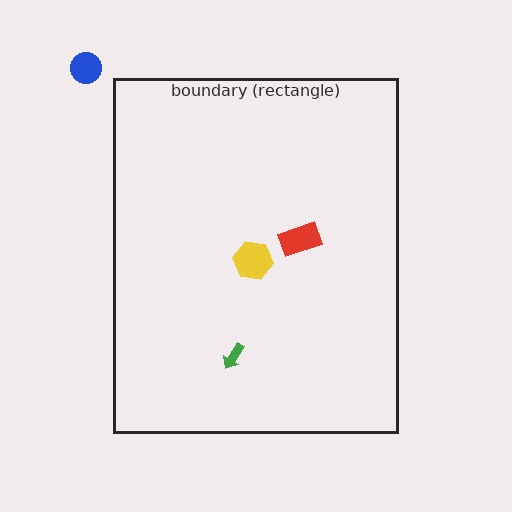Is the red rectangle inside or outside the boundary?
Inside.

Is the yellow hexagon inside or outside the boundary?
Inside.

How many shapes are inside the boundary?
3 inside, 1 outside.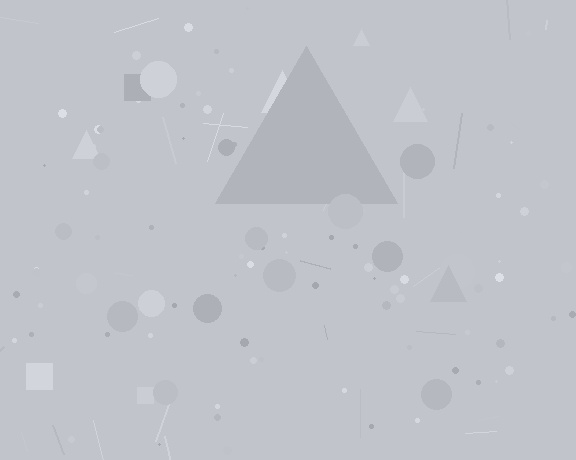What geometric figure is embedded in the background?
A triangle is embedded in the background.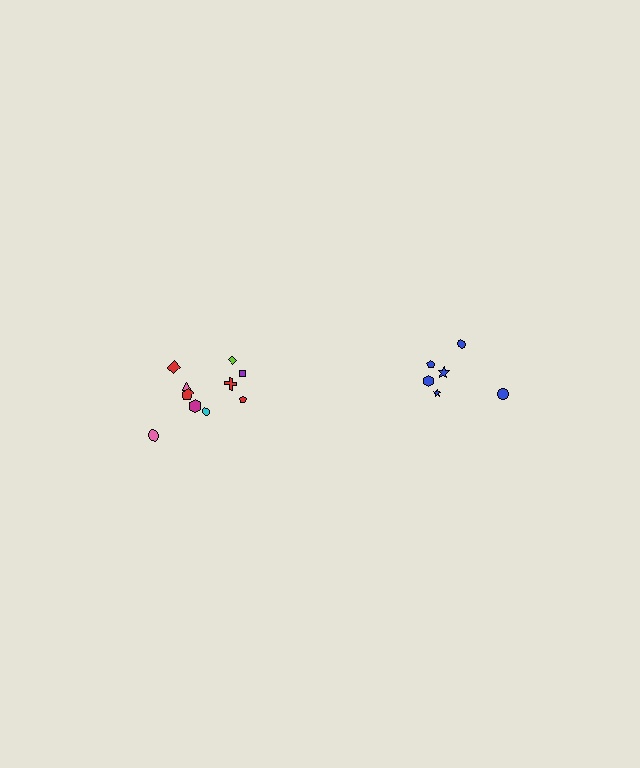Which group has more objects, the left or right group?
The left group.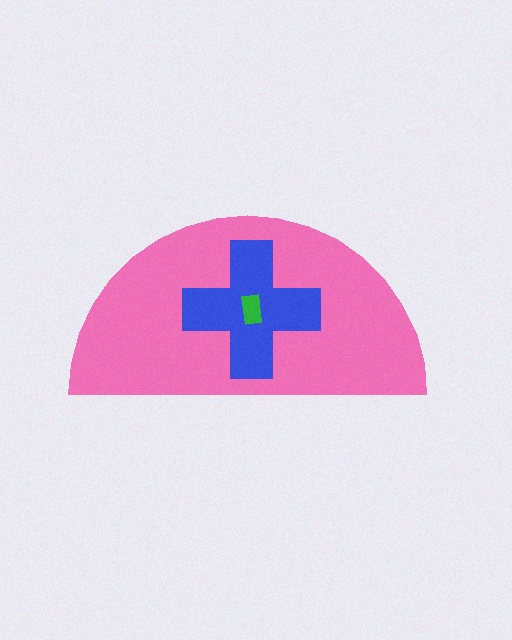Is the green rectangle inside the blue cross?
Yes.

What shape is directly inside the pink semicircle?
The blue cross.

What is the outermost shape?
The pink semicircle.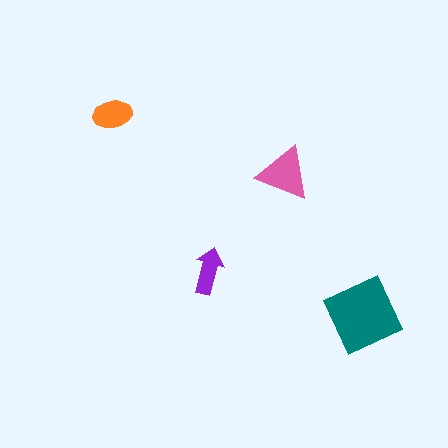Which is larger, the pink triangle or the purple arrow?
The pink triangle.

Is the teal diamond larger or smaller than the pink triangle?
Larger.